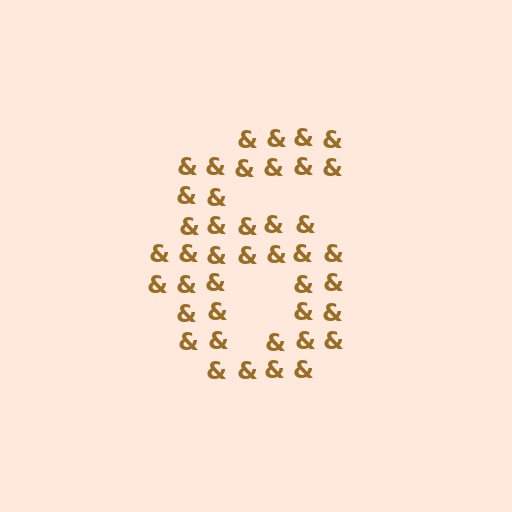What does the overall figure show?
The overall figure shows the digit 6.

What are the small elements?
The small elements are ampersands.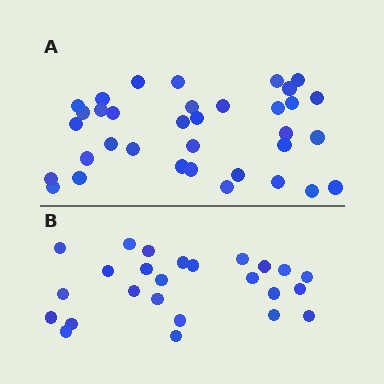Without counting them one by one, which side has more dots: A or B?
Region A (the top region) has more dots.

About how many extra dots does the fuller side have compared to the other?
Region A has roughly 10 or so more dots than region B.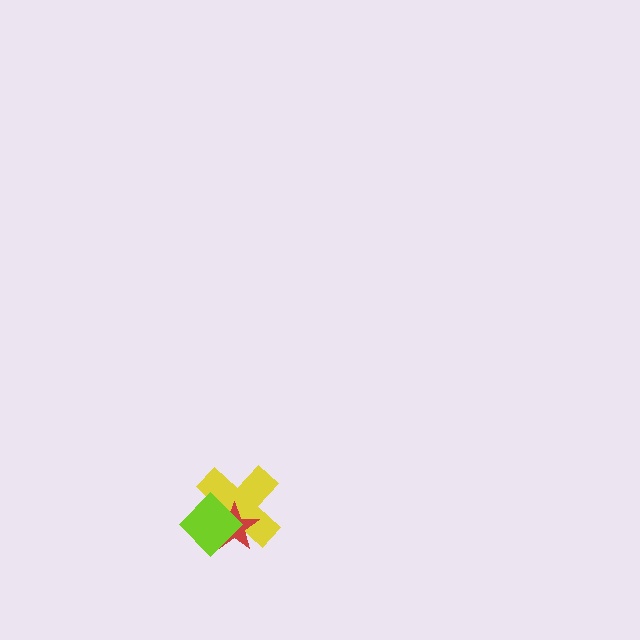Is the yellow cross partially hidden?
Yes, it is partially covered by another shape.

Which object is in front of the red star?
The lime diamond is in front of the red star.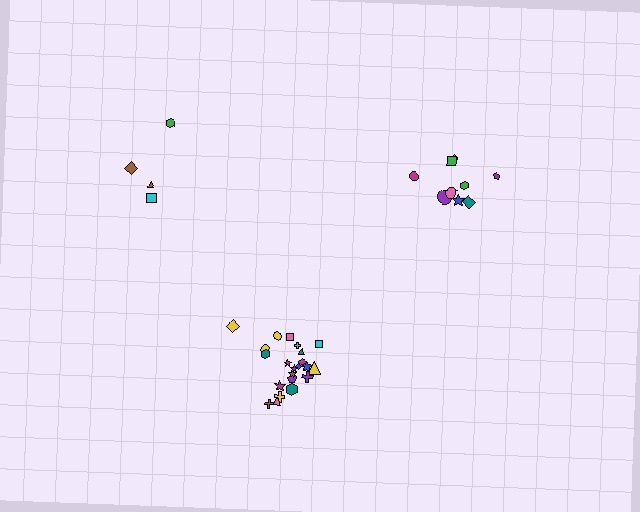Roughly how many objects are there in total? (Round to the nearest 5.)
Roughly 35 objects in total.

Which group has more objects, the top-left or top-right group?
The top-right group.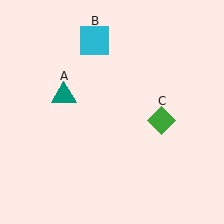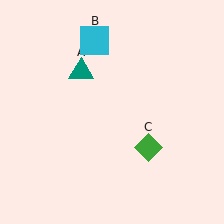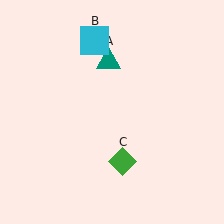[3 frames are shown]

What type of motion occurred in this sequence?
The teal triangle (object A), green diamond (object C) rotated clockwise around the center of the scene.